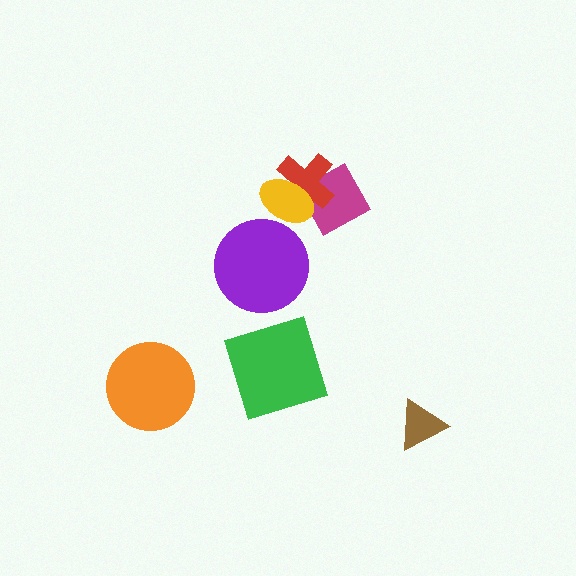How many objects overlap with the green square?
0 objects overlap with the green square.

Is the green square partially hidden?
No, no other shape covers it.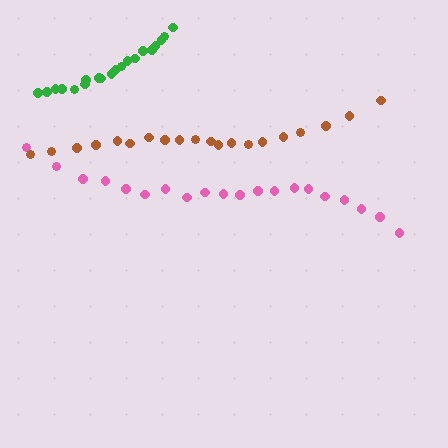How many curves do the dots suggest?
There are 3 distinct paths.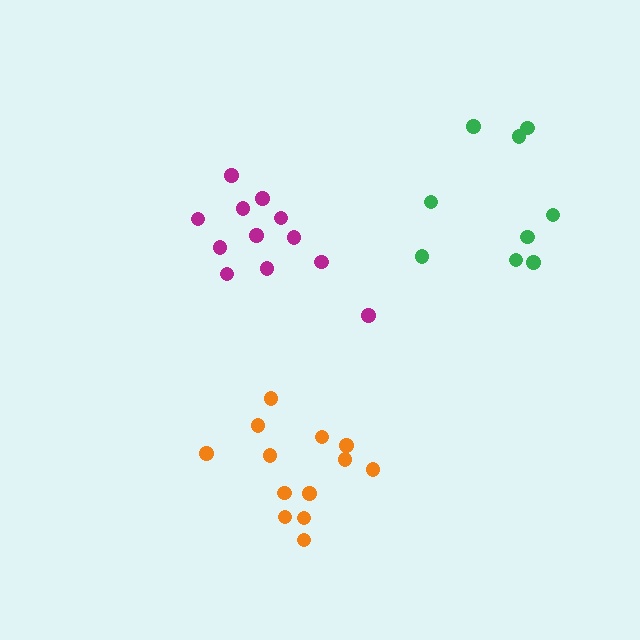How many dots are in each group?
Group 1: 12 dots, Group 2: 9 dots, Group 3: 13 dots (34 total).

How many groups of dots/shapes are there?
There are 3 groups.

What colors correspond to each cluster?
The clusters are colored: magenta, green, orange.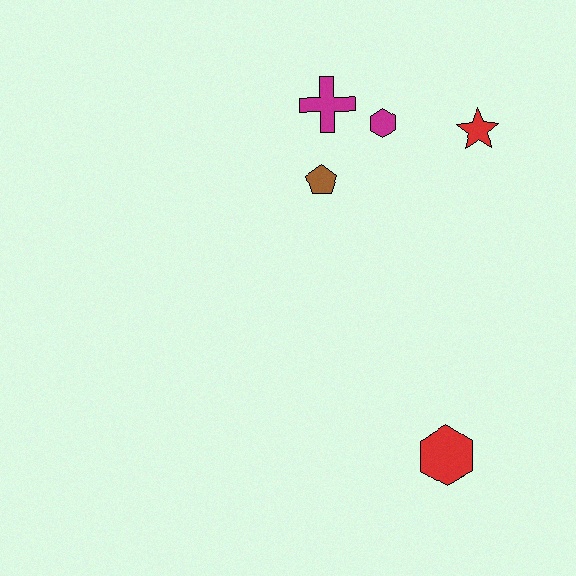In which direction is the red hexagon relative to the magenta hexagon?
The red hexagon is below the magenta hexagon.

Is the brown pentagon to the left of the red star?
Yes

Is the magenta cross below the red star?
No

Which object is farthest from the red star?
The red hexagon is farthest from the red star.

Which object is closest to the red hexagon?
The brown pentagon is closest to the red hexagon.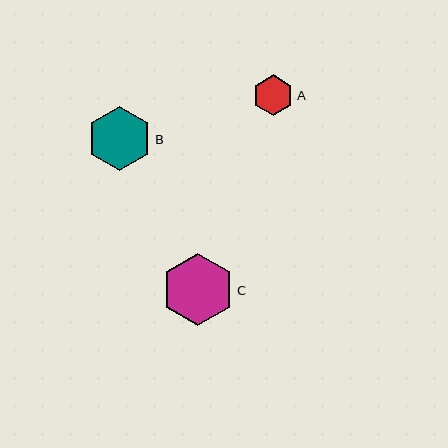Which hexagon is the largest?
Hexagon C is the largest with a size of approximately 73 pixels.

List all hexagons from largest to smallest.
From largest to smallest: C, B, A.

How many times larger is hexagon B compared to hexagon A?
Hexagon B is approximately 1.6 times the size of hexagon A.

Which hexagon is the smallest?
Hexagon A is the smallest with a size of approximately 41 pixels.